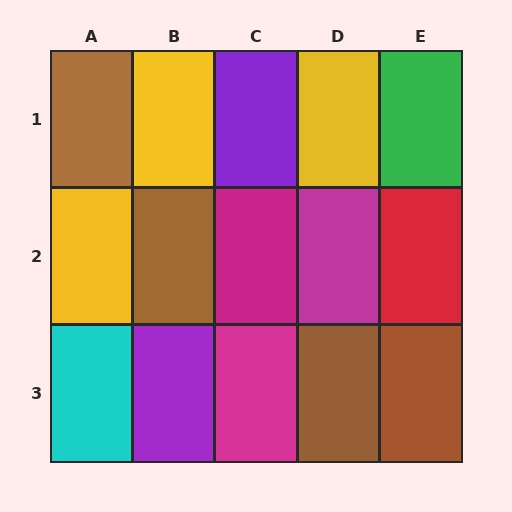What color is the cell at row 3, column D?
Brown.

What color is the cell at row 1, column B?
Yellow.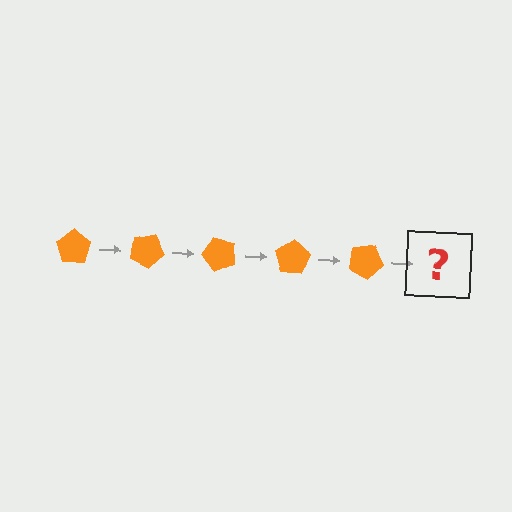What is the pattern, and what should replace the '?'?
The pattern is that the pentagon rotates 25 degrees each step. The '?' should be an orange pentagon rotated 125 degrees.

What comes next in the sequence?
The next element should be an orange pentagon rotated 125 degrees.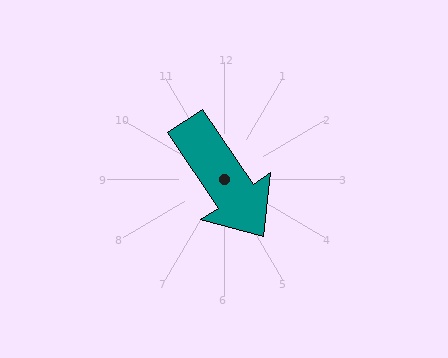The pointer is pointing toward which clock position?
Roughly 5 o'clock.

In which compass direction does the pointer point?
Southeast.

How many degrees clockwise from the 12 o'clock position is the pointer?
Approximately 146 degrees.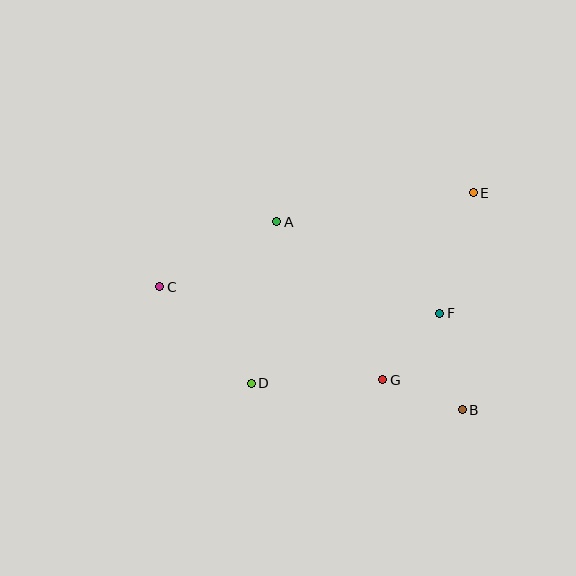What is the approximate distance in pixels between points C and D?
The distance between C and D is approximately 133 pixels.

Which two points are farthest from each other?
Points C and E are farthest from each other.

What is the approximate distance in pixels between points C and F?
The distance between C and F is approximately 281 pixels.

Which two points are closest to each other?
Points B and G are closest to each other.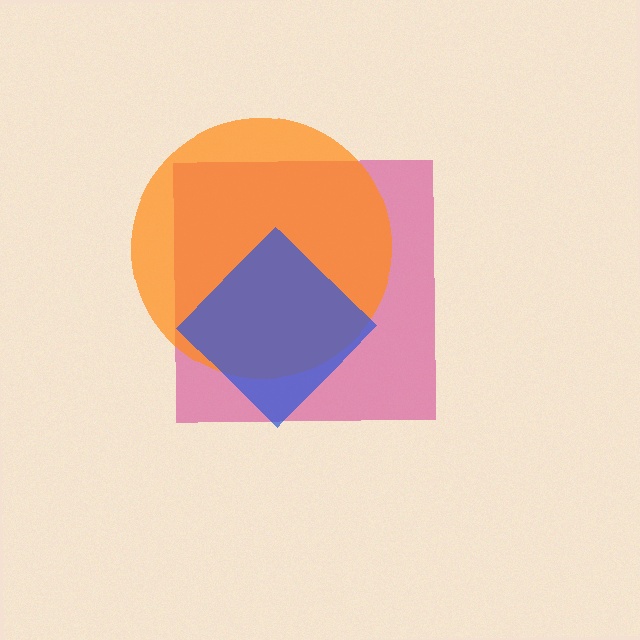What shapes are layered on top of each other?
The layered shapes are: a magenta square, an orange circle, a blue diamond.